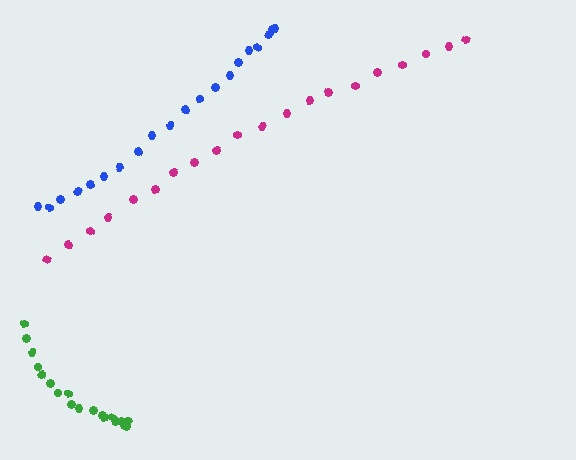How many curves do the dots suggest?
There are 3 distinct paths.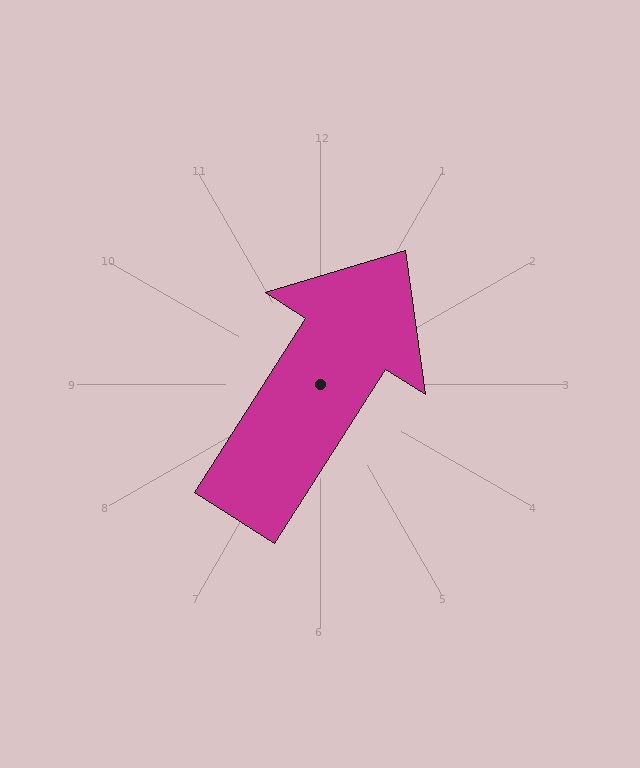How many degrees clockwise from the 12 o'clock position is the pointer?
Approximately 32 degrees.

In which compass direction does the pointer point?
Northeast.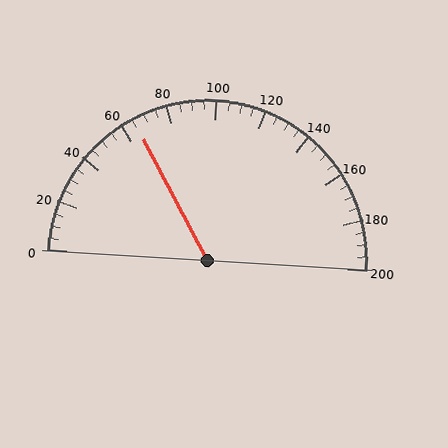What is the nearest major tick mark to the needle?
The nearest major tick mark is 60.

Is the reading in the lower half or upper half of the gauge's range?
The reading is in the lower half of the range (0 to 200).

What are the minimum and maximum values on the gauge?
The gauge ranges from 0 to 200.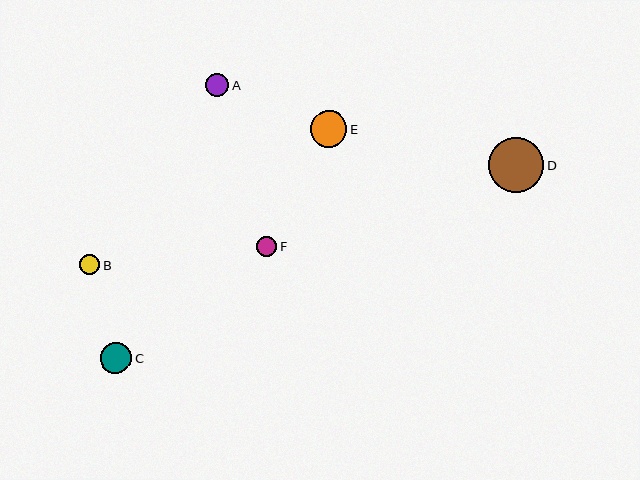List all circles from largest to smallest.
From largest to smallest: D, E, C, A, F, B.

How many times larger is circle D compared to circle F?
Circle D is approximately 2.7 times the size of circle F.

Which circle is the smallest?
Circle B is the smallest with a size of approximately 20 pixels.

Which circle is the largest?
Circle D is the largest with a size of approximately 55 pixels.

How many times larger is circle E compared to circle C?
Circle E is approximately 1.2 times the size of circle C.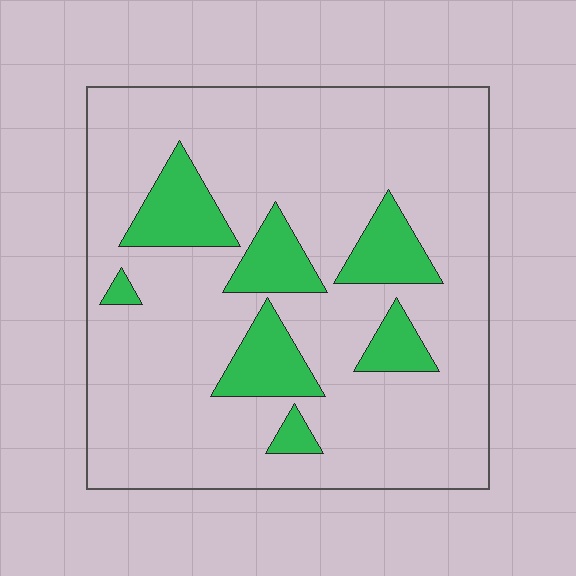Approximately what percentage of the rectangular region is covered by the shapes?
Approximately 15%.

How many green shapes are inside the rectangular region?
7.